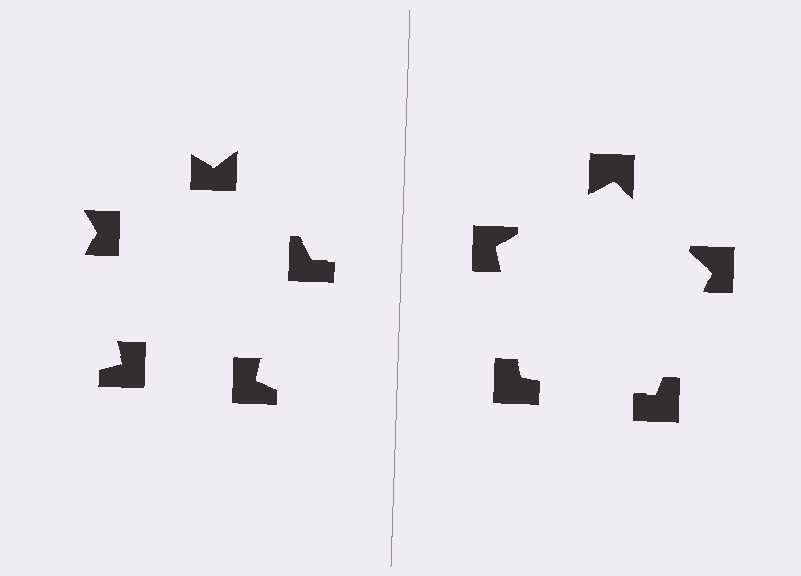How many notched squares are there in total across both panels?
10 — 5 on each side.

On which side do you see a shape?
An illusory pentagon appears on the right side. On the left side the wedge cuts are rotated, so no coherent shape forms.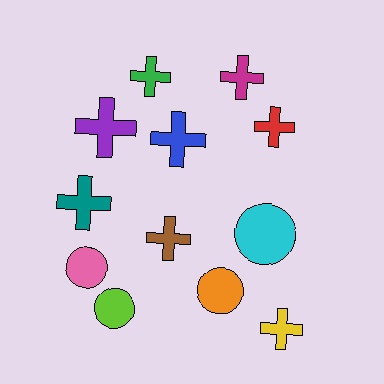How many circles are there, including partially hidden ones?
There are 4 circles.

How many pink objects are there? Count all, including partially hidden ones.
There is 1 pink object.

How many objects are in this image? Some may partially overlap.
There are 12 objects.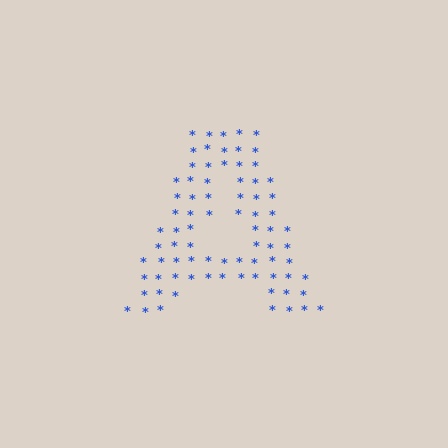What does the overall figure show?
The overall figure shows the letter A.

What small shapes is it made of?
It is made of small asterisks.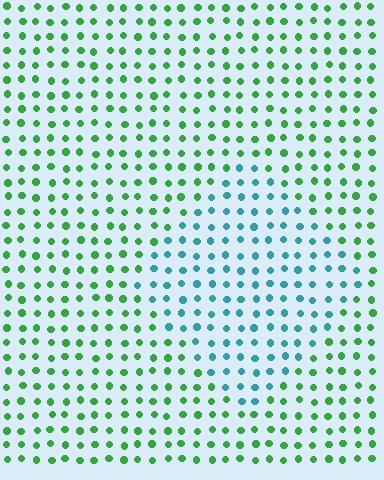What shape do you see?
I see a diamond.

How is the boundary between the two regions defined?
The boundary is defined purely by a slight shift in hue (about 59 degrees). Spacing, size, and orientation are identical on both sides.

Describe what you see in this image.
The image is filled with small green elements in a uniform arrangement. A diamond-shaped region is visible where the elements are tinted to a slightly different hue, forming a subtle color boundary.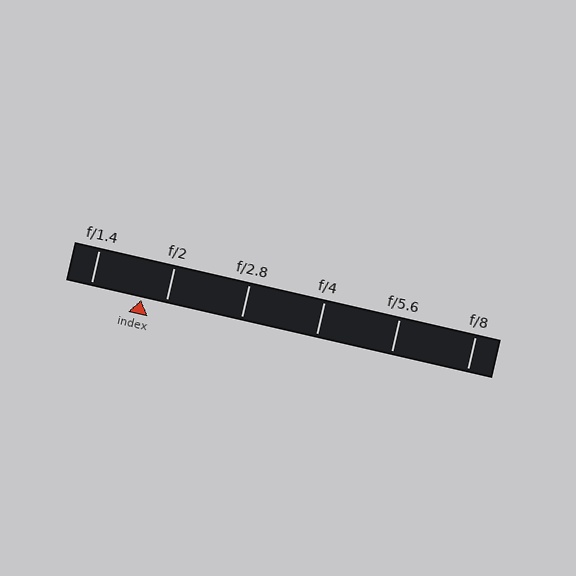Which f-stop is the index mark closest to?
The index mark is closest to f/2.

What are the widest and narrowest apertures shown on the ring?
The widest aperture shown is f/1.4 and the narrowest is f/8.